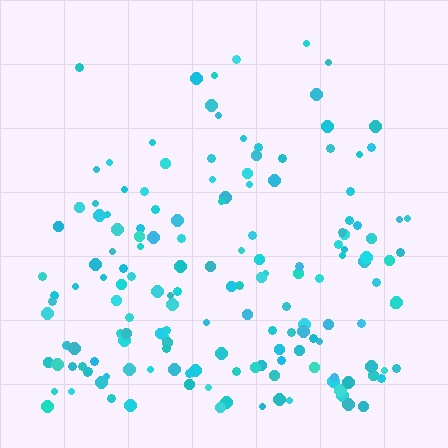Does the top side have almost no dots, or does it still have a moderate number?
Still a moderate number, just noticeably fewer than the bottom.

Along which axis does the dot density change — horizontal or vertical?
Vertical.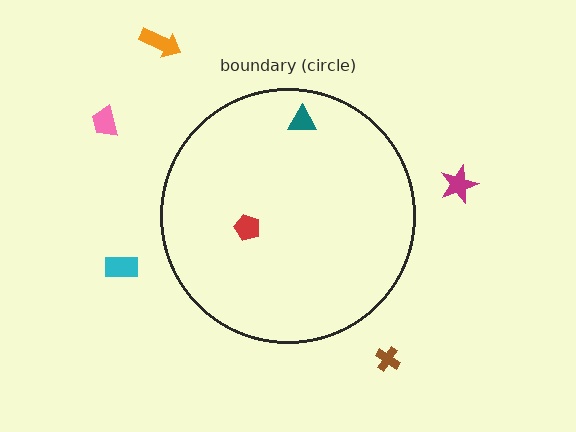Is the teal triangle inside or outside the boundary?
Inside.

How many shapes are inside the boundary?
2 inside, 5 outside.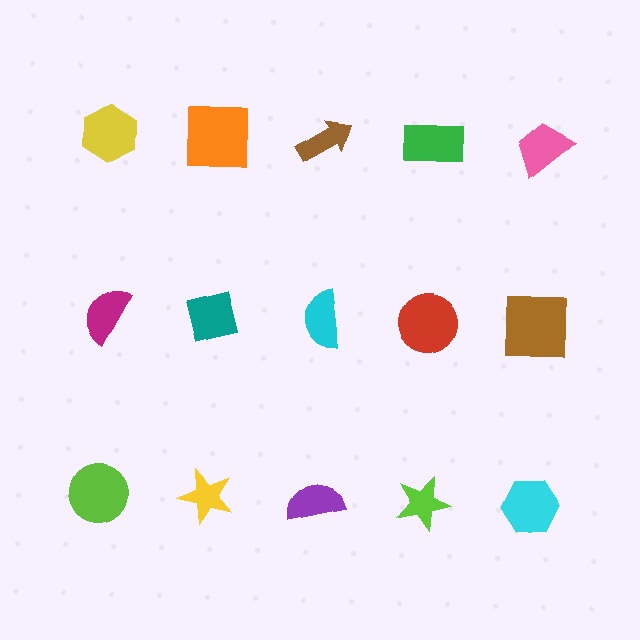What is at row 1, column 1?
A yellow hexagon.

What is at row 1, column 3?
A brown arrow.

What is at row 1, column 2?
An orange square.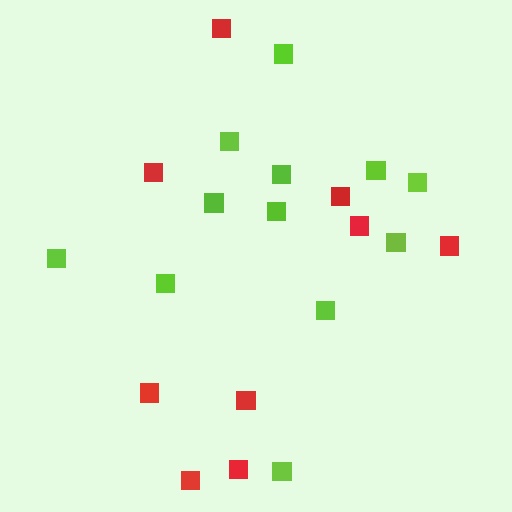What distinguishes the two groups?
There are 2 groups: one group of lime squares (12) and one group of red squares (9).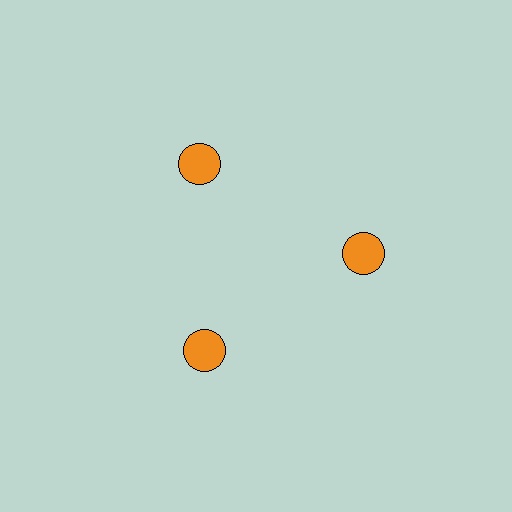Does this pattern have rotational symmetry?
Yes, this pattern has 3-fold rotational symmetry. It looks the same after rotating 120 degrees around the center.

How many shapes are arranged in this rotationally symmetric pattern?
There are 3 shapes, arranged in 3 groups of 1.